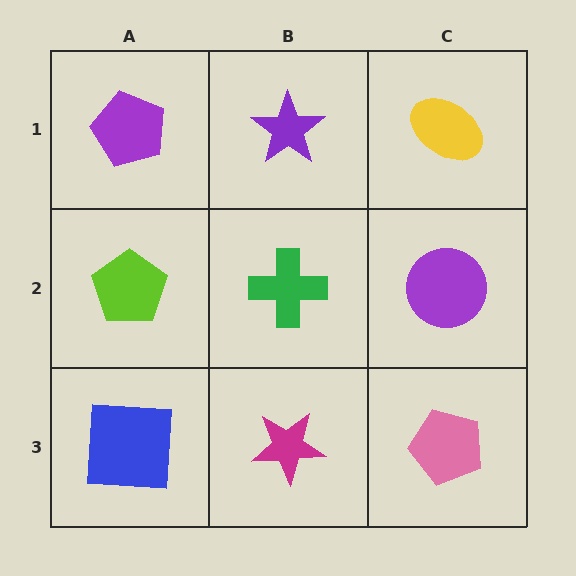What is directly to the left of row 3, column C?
A magenta star.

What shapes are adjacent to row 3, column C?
A purple circle (row 2, column C), a magenta star (row 3, column B).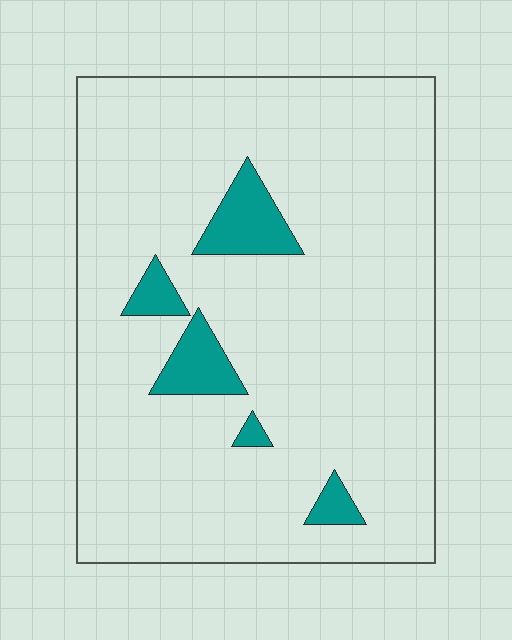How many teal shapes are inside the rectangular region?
5.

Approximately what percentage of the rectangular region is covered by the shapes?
Approximately 10%.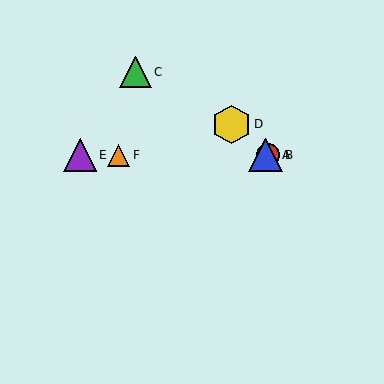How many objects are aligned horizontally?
4 objects (A, B, E, F) are aligned horizontally.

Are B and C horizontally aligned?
No, B is at y≈155 and C is at y≈72.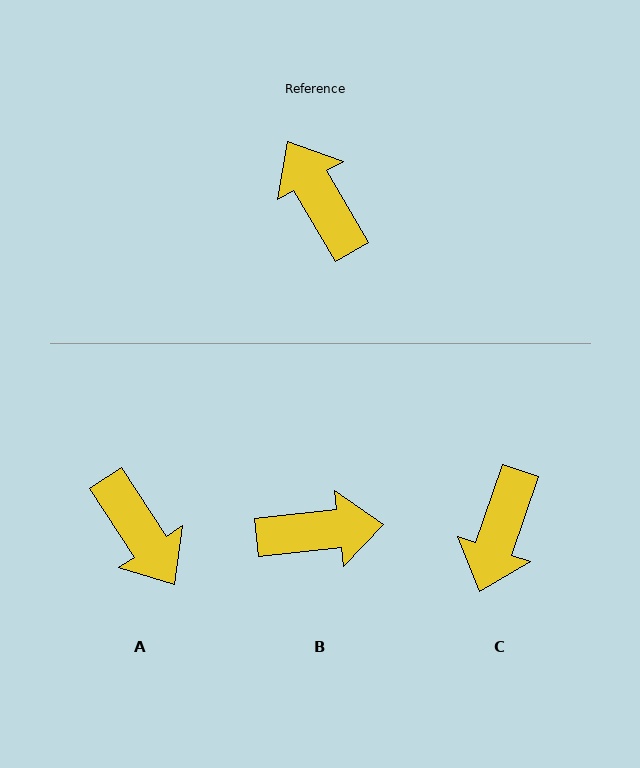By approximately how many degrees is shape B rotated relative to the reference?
Approximately 114 degrees clockwise.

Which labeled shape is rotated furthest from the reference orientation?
A, about 177 degrees away.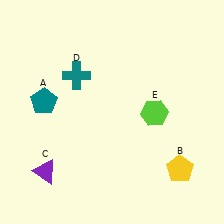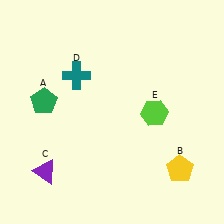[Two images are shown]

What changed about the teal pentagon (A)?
In Image 1, A is teal. In Image 2, it changed to green.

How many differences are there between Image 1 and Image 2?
There is 1 difference between the two images.